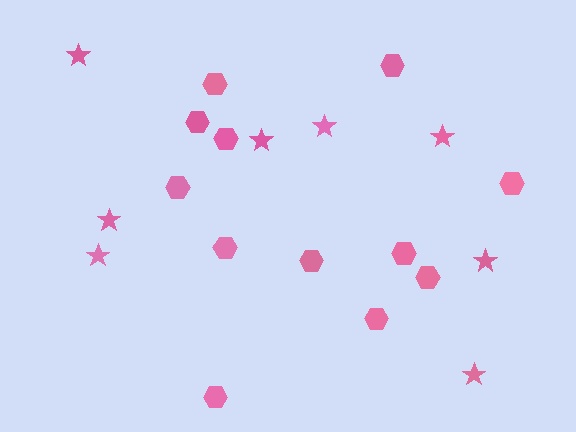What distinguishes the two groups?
There are 2 groups: one group of stars (8) and one group of hexagons (12).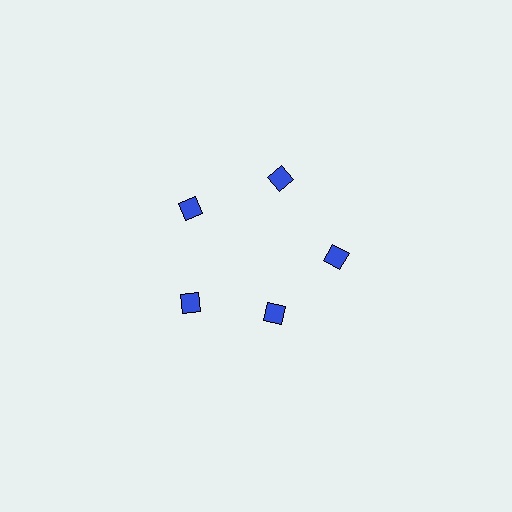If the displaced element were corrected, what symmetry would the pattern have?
It would have 5-fold rotational symmetry — the pattern would map onto itself every 72 degrees.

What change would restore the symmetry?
The symmetry would be restored by moving it outward, back onto the ring so that all 5 diamonds sit at equal angles and equal distance from the center.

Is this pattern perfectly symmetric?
No. The 5 blue diamonds are arranged in a ring, but one element near the 5 o'clock position is pulled inward toward the center, breaking the 5-fold rotational symmetry.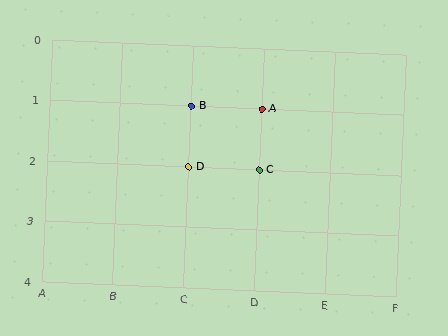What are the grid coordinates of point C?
Point C is at grid coordinates (D, 2).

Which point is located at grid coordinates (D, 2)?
Point C is at (D, 2).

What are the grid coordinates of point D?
Point D is at grid coordinates (C, 2).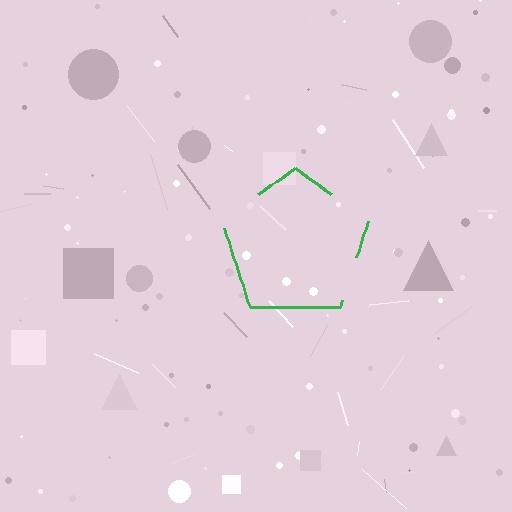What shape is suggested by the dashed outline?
The dashed outline suggests a pentagon.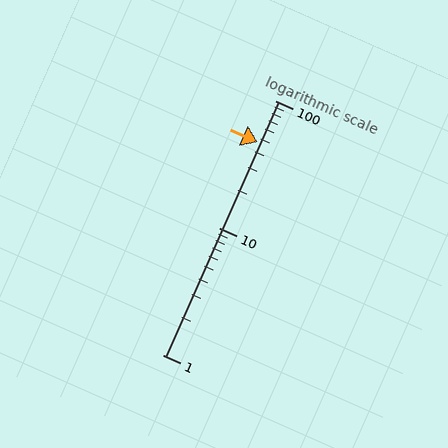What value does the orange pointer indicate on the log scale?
The pointer indicates approximately 47.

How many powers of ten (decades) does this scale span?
The scale spans 2 decades, from 1 to 100.